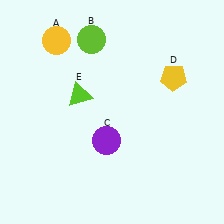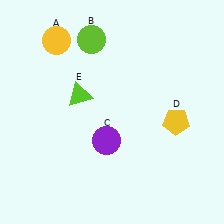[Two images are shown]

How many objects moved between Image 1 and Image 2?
1 object moved between the two images.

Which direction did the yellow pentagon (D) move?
The yellow pentagon (D) moved down.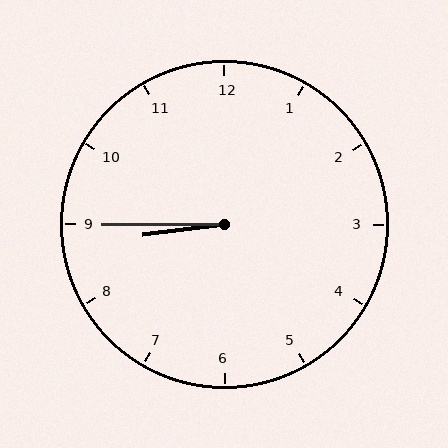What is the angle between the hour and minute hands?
Approximately 8 degrees.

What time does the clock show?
8:45.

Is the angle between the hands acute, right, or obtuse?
It is acute.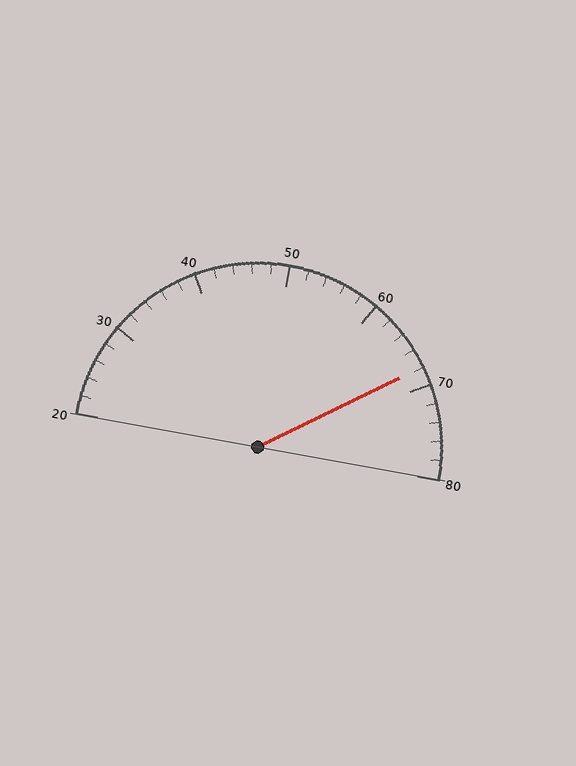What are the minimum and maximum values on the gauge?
The gauge ranges from 20 to 80.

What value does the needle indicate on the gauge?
The needle indicates approximately 68.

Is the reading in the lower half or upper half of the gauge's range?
The reading is in the upper half of the range (20 to 80).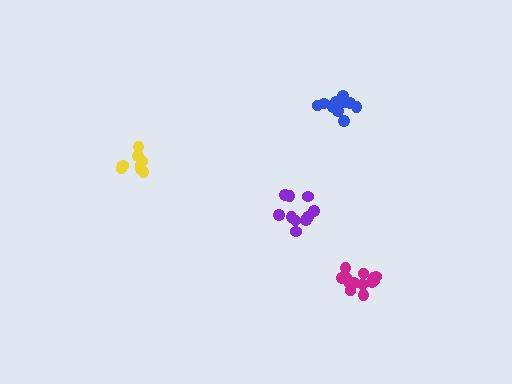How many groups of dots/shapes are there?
There are 4 groups.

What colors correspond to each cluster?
The clusters are colored: yellow, blue, purple, magenta.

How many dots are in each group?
Group 1: 8 dots, Group 2: 10 dots, Group 3: 10 dots, Group 4: 13 dots (41 total).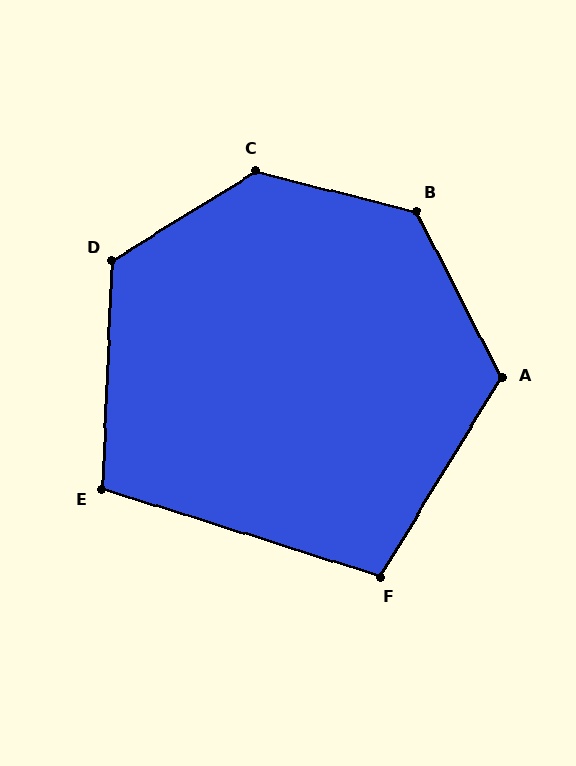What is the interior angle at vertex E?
Approximately 105 degrees (obtuse).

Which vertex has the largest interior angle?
C, at approximately 134 degrees.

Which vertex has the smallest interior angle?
F, at approximately 104 degrees.